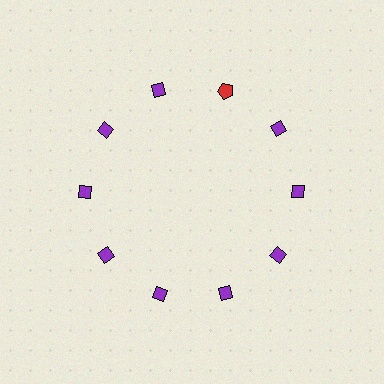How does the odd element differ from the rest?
It differs in both color (red instead of purple) and shape (pentagon instead of diamond).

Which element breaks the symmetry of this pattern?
The red pentagon at roughly the 1 o'clock position breaks the symmetry. All other shapes are purple diamonds.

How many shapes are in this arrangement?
There are 10 shapes arranged in a ring pattern.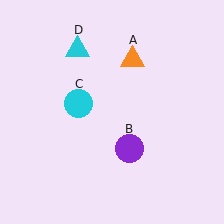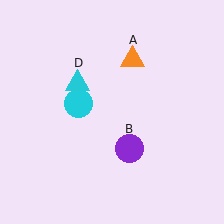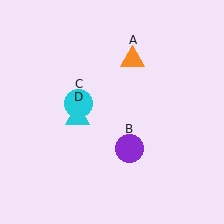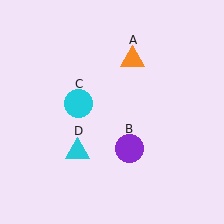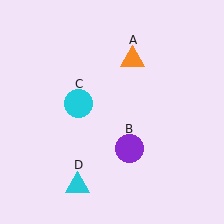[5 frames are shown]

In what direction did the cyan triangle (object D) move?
The cyan triangle (object D) moved down.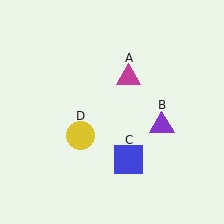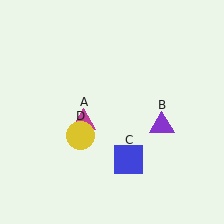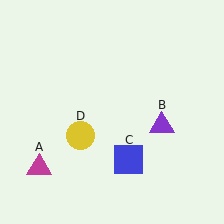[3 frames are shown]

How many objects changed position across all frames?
1 object changed position: magenta triangle (object A).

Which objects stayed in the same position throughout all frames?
Purple triangle (object B) and blue square (object C) and yellow circle (object D) remained stationary.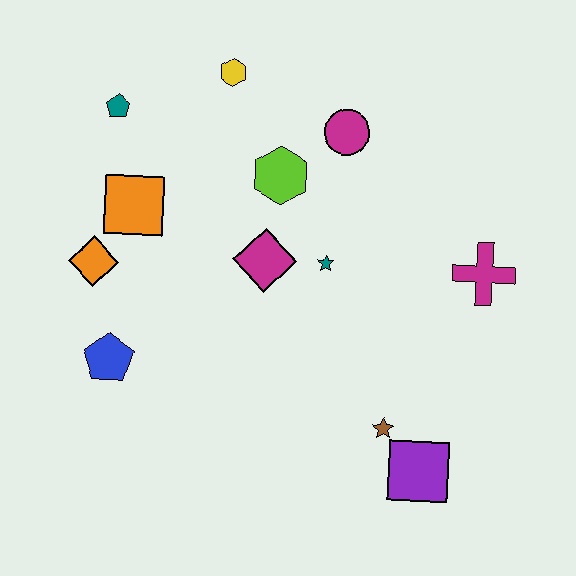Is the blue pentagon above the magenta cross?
No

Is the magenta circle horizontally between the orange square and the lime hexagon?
No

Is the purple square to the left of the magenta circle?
No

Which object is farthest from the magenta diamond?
The purple square is farthest from the magenta diamond.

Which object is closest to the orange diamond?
The orange square is closest to the orange diamond.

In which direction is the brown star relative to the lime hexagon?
The brown star is below the lime hexagon.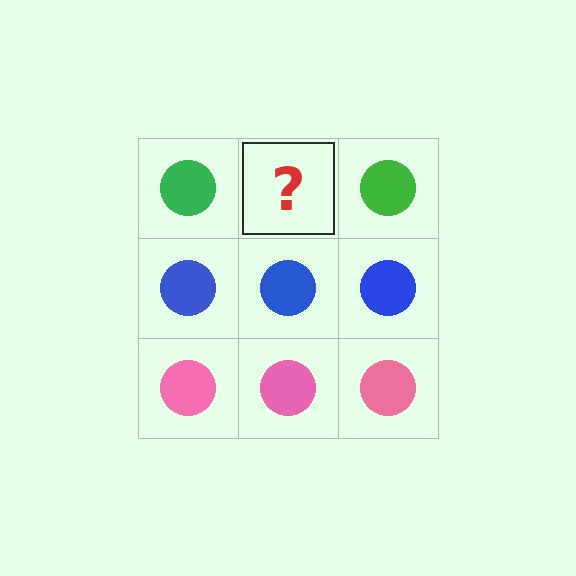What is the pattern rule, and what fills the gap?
The rule is that each row has a consistent color. The gap should be filled with a green circle.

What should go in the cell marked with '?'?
The missing cell should contain a green circle.